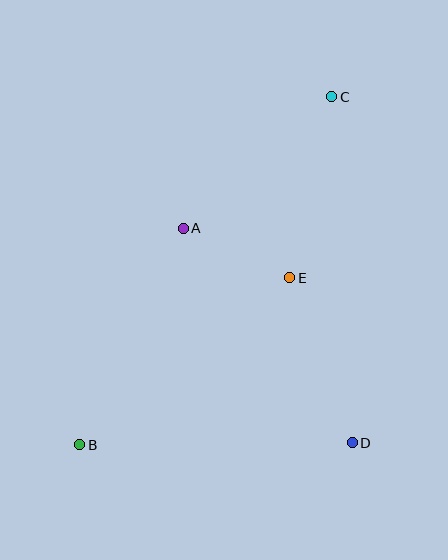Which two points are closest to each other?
Points A and E are closest to each other.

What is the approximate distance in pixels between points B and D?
The distance between B and D is approximately 272 pixels.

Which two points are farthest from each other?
Points B and C are farthest from each other.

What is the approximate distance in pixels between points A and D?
The distance between A and D is approximately 273 pixels.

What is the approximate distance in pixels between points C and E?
The distance between C and E is approximately 186 pixels.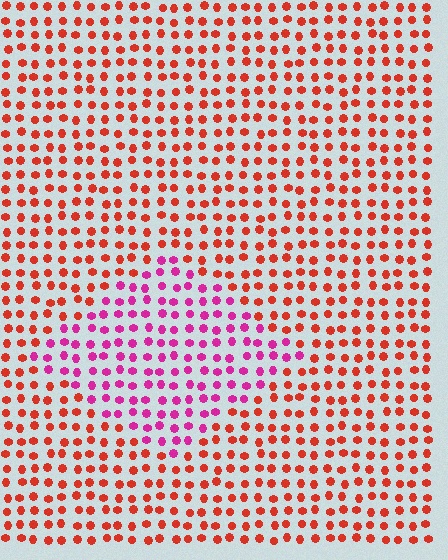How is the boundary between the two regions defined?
The boundary is defined purely by a slight shift in hue (about 46 degrees). Spacing, size, and orientation are identical on both sides.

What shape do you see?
I see a diamond.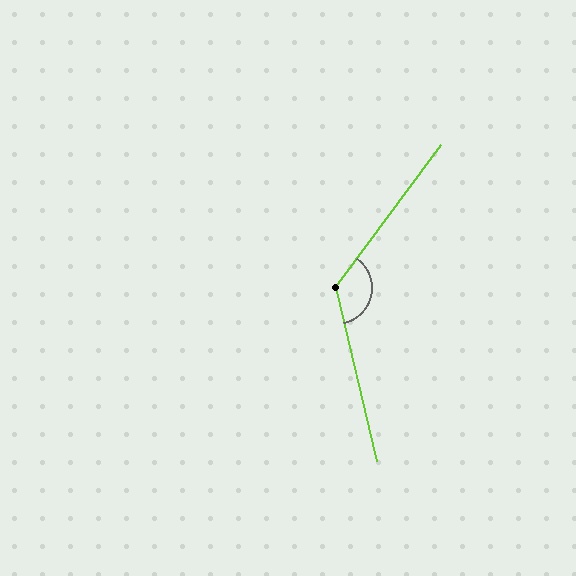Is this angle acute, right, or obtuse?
It is obtuse.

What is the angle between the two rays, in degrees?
Approximately 130 degrees.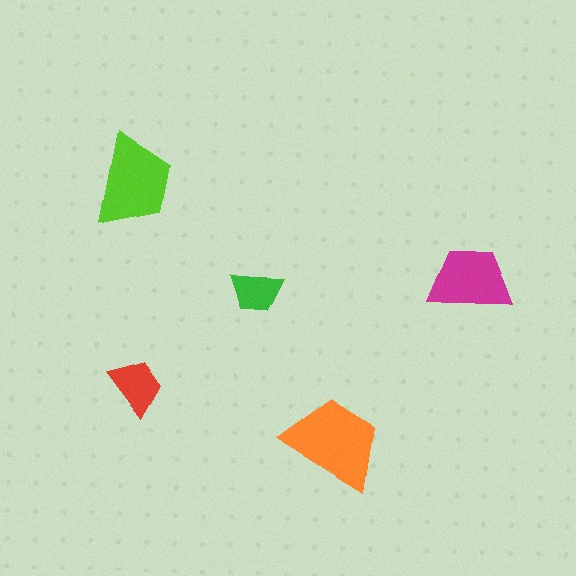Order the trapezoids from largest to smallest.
the orange one, the lime one, the magenta one, the red one, the green one.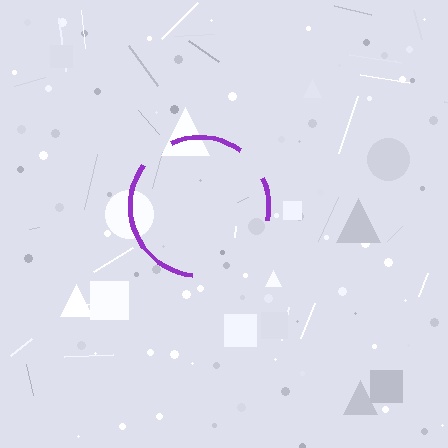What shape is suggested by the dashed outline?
The dashed outline suggests a circle.